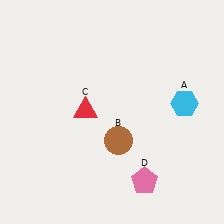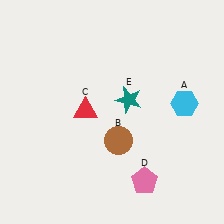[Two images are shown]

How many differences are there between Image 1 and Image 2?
There is 1 difference between the two images.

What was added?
A teal star (E) was added in Image 2.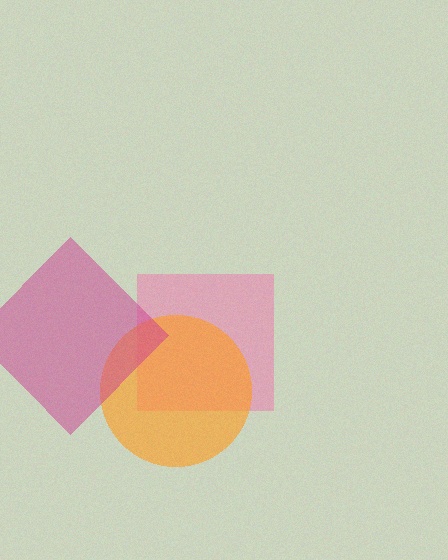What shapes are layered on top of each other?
The layered shapes are: a pink square, an orange circle, a magenta diamond.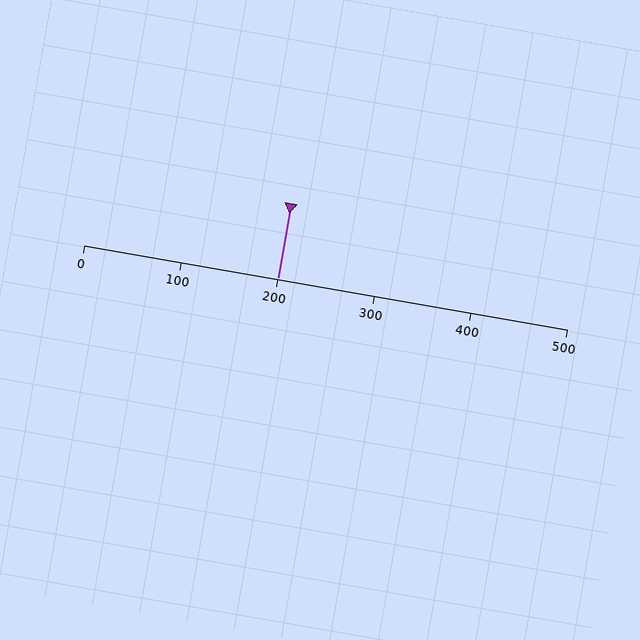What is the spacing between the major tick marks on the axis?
The major ticks are spaced 100 apart.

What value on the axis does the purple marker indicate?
The marker indicates approximately 200.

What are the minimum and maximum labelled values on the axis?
The axis runs from 0 to 500.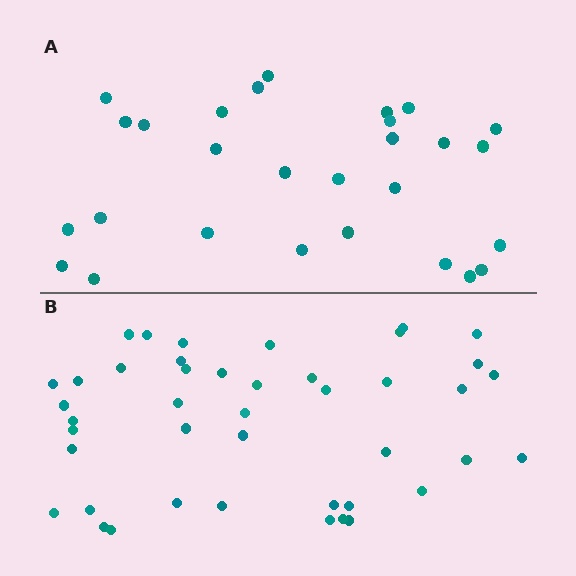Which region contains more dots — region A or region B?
Region B (the bottom region) has more dots.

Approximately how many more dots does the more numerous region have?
Region B has approximately 15 more dots than region A.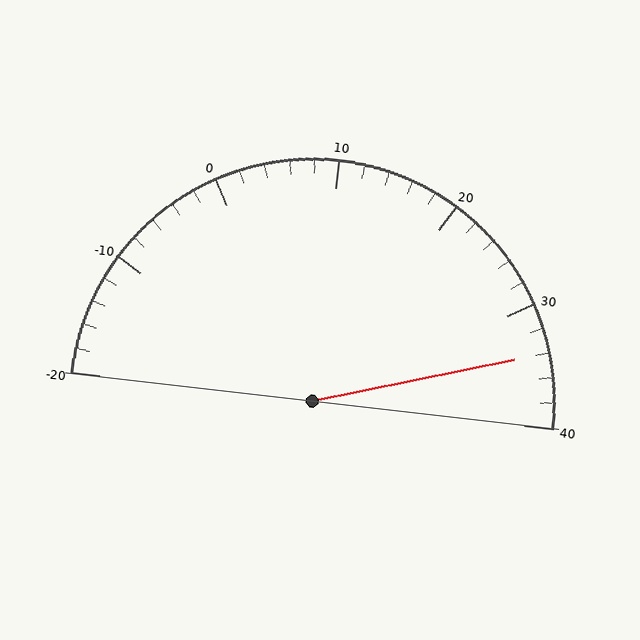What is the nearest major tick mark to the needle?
The nearest major tick mark is 30.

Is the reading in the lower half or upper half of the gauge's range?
The reading is in the upper half of the range (-20 to 40).